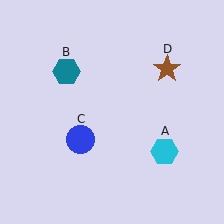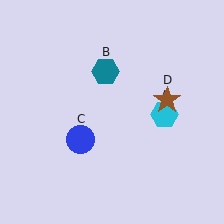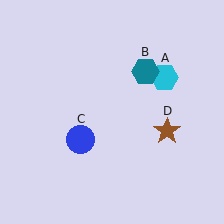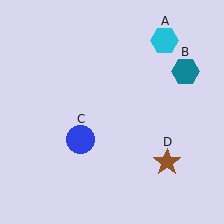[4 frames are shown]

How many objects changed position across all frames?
3 objects changed position: cyan hexagon (object A), teal hexagon (object B), brown star (object D).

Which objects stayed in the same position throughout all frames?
Blue circle (object C) remained stationary.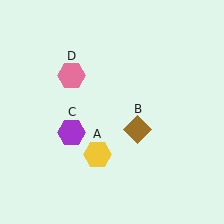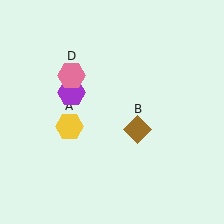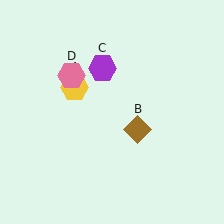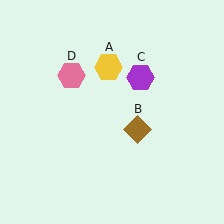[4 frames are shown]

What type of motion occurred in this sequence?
The yellow hexagon (object A), purple hexagon (object C) rotated clockwise around the center of the scene.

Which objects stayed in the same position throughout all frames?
Brown diamond (object B) and pink hexagon (object D) remained stationary.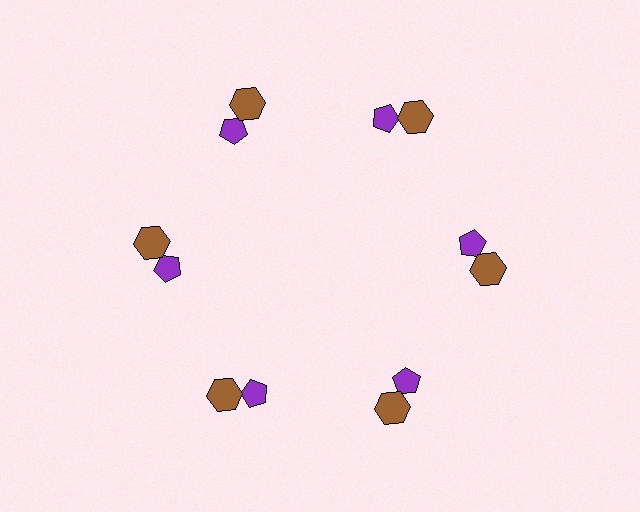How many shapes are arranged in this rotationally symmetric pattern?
There are 12 shapes, arranged in 6 groups of 2.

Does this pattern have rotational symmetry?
Yes, this pattern has 6-fold rotational symmetry. It looks the same after rotating 60 degrees around the center.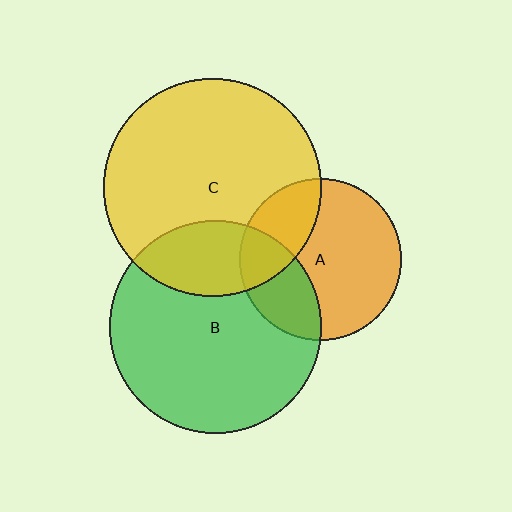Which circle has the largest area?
Circle C (yellow).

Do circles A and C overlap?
Yes.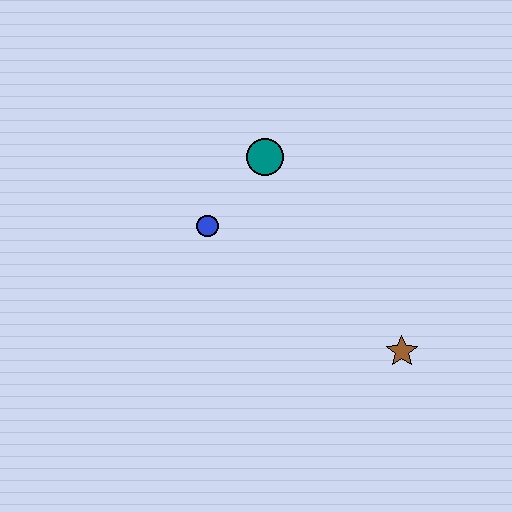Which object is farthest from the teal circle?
The brown star is farthest from the teal circle.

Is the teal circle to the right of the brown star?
No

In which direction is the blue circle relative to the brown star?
The blue circle is to the left of the brown star.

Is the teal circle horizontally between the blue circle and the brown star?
Yes